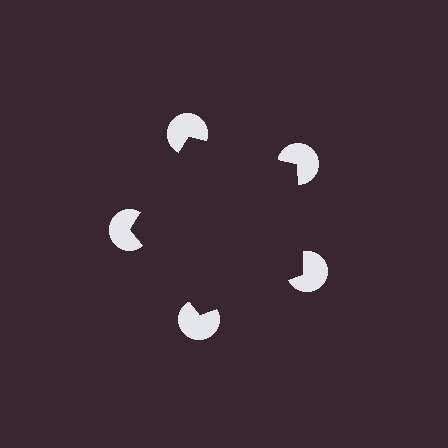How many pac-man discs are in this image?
There are 5 — one at each vertex of the illusory pentagon.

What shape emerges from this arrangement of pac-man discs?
An illusory pentagon — its edges are inferred from the aligned wedge cuts in the pac-man discs, not physically drawn.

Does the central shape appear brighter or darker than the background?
It typically appears slightly darker than the background, even though no actual brightness change is drawn.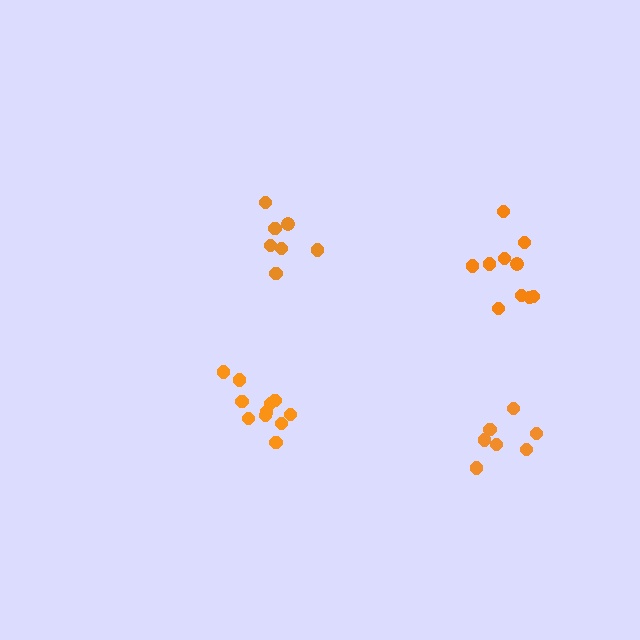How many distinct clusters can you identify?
There are 4 distinct clusters.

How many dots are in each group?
Group 1: 7 dots, Group 2: 7 dots, Group 3: 11 dots, Group 4: 10 dots (35 total).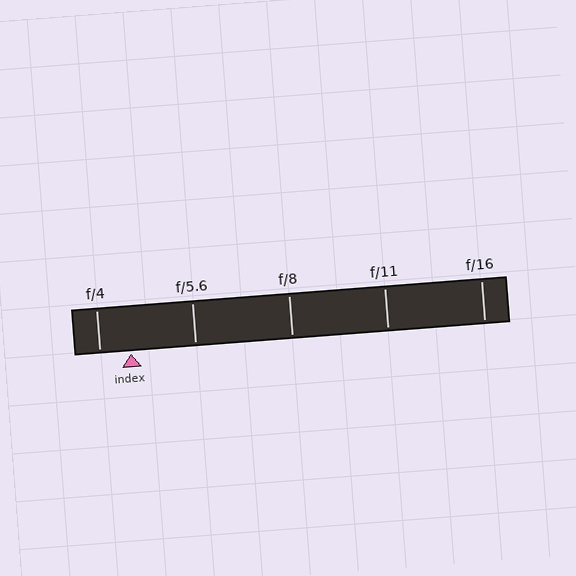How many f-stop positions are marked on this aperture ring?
There are 5 f-stop positions marked.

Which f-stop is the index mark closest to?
The index mark is closest to f/4.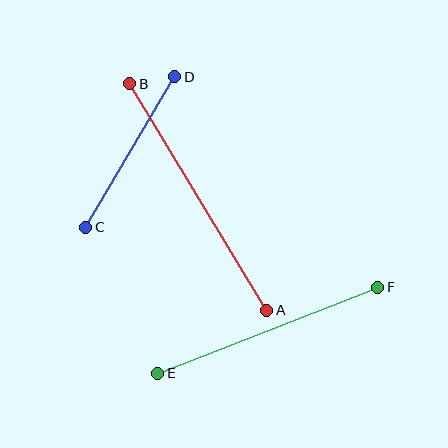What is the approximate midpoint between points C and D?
The midpoint is at approximately (130, 152) pixels.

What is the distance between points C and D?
The distance is approximately 175 pixels.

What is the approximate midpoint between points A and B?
The midpoint is at approximately (198, 197) pixels.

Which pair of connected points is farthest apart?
Points A and B are farthest apart.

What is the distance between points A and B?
The distance is approximately 265 pixels.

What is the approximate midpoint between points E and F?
The midpoint is at approximately (268, 330) pixels.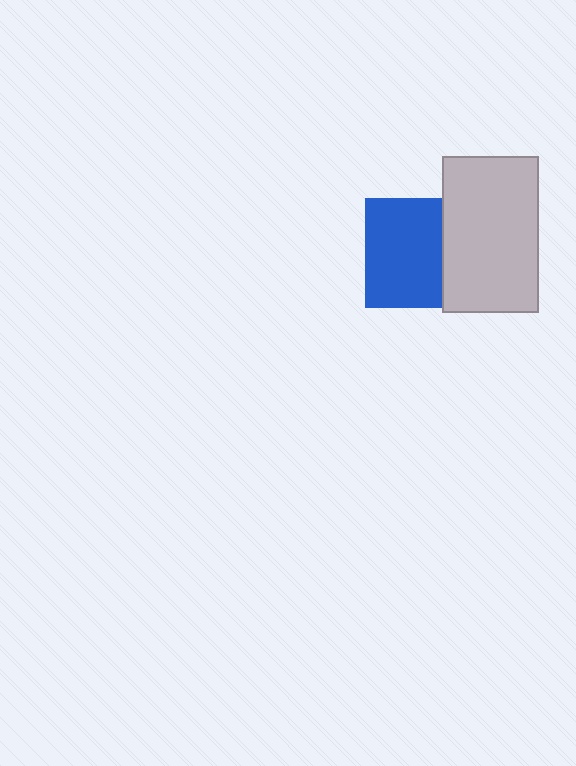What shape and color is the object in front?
The object in front is a light gray rectangle.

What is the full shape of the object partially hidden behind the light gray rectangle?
The partially hidden object is a blue square.